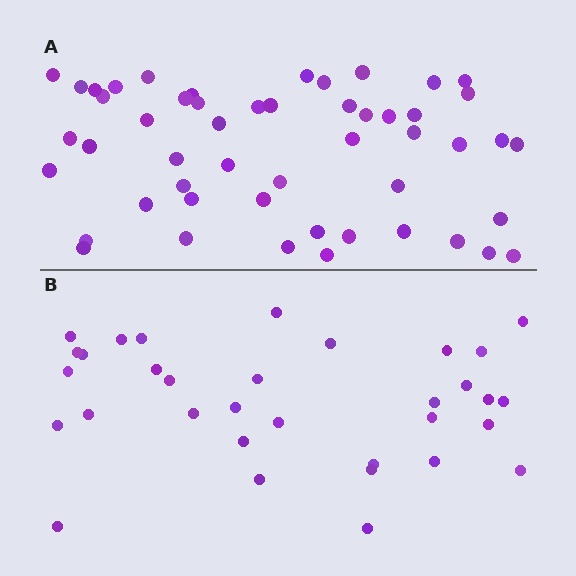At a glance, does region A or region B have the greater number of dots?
Region A (the top region) has more dots.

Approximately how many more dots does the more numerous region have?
Region A has approximately 20 more dots than region B.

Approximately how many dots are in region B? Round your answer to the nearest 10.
About 30 dots. (The exact count is 33, which rounds to 30.)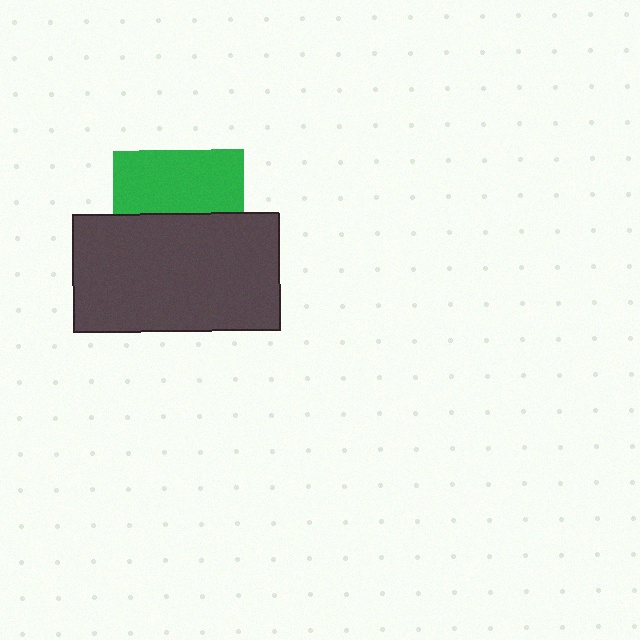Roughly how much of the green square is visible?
About half of it is visible (roughly 48%).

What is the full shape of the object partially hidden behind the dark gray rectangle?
The partially hidden object is a green square.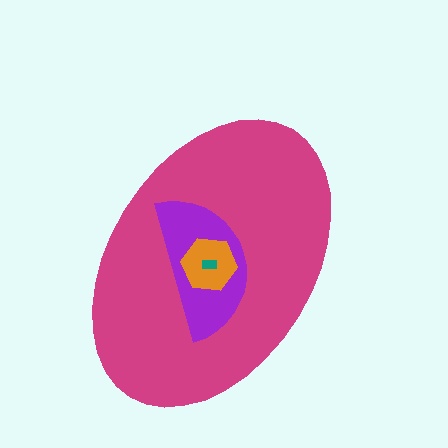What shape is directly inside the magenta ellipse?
The purple semicircle.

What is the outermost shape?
The magenta ellipse.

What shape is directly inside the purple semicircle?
The orange hexagon.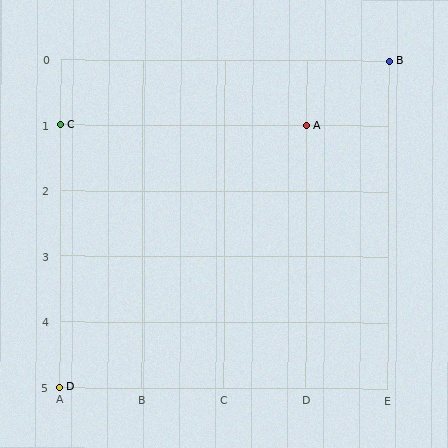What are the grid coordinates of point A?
Point A is at grid coordinates (D, 1).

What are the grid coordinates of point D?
Point D is at grid coordinates (A, 5).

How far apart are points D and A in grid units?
Points D and A are 3 columns and 4 rows apart (about 5.0 grid units diagonally).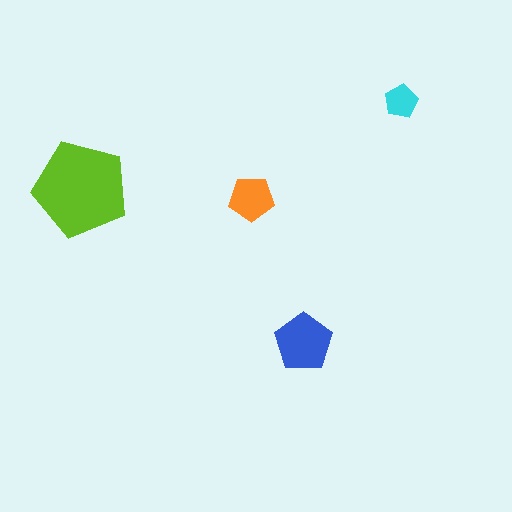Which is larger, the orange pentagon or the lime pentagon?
The lime one.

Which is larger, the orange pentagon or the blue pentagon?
The blue one.